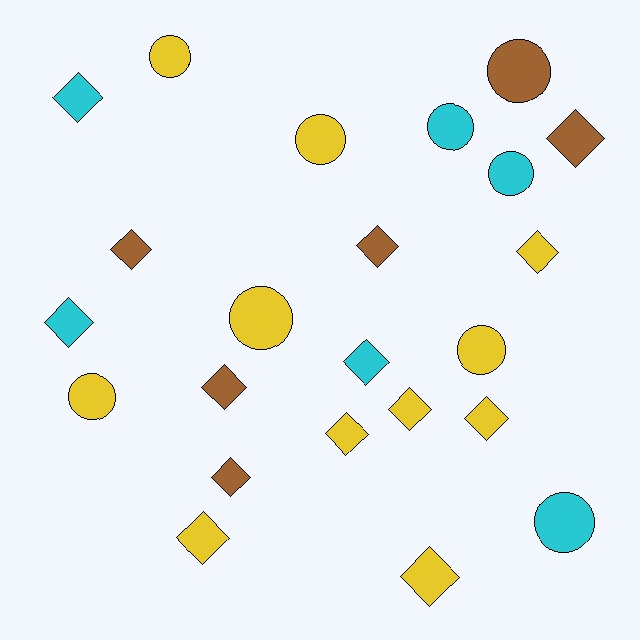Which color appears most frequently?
Yellow, with 11 objects.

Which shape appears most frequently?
Diamond, with 14 objects.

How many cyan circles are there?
There are 3 cyan circles.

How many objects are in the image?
There are 23 objects.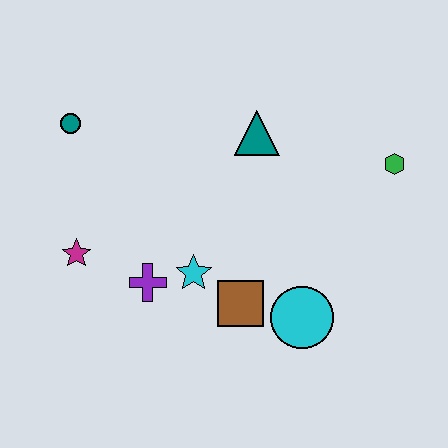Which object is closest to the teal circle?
The magenta star is closest to the teal circle.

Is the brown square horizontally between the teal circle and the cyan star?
No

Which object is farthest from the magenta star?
The green hexagon is farthest from the magenta star.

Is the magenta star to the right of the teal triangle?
No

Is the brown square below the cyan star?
Yes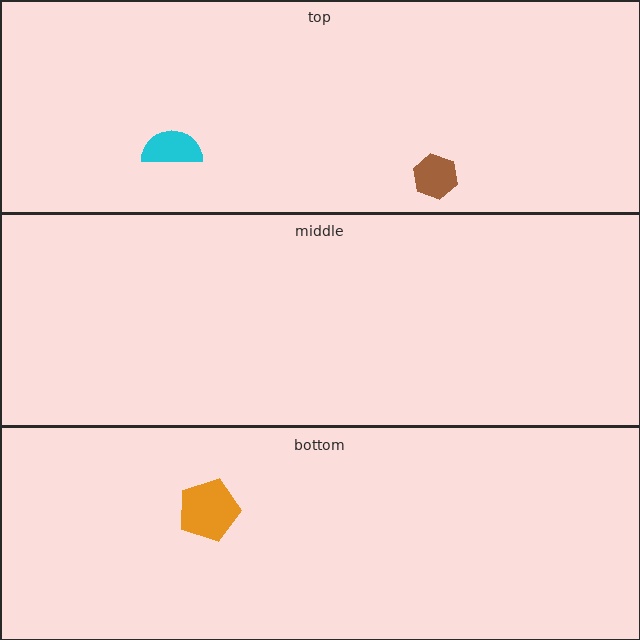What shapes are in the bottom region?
The orange pentagon.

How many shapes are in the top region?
2.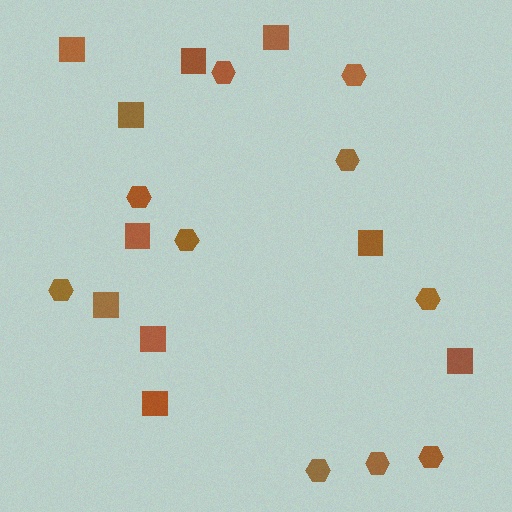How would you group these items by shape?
There are 2 groups: one group of squares (10) and one group of hexagons (10).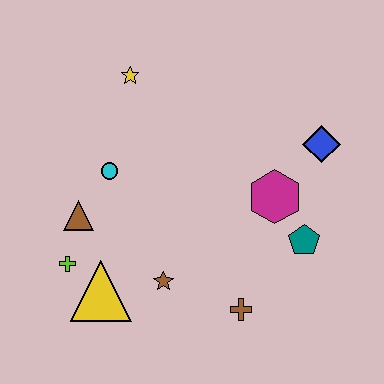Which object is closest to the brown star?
The yellow triangle is closest to the brown star.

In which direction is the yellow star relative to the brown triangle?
The yellow star is above the brown triangle.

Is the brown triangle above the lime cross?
Yes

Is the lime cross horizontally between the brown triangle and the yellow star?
No